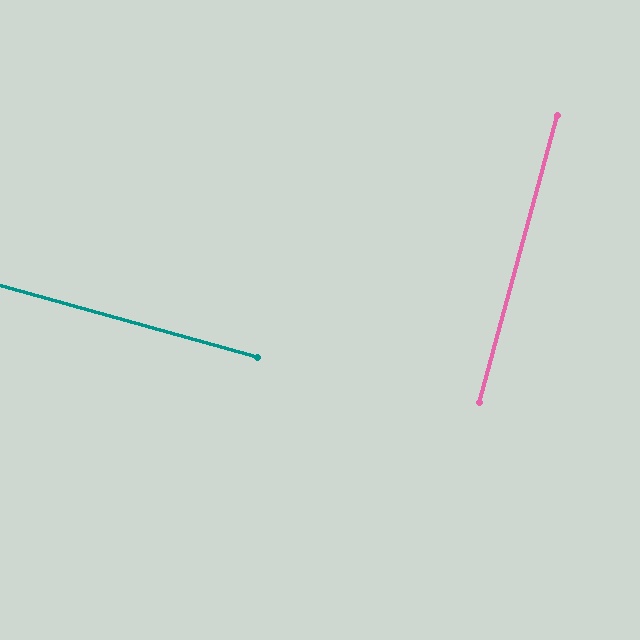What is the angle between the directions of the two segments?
Approximately 90 degrees.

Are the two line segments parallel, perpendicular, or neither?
Perpendicular — they meet at approximately 90°.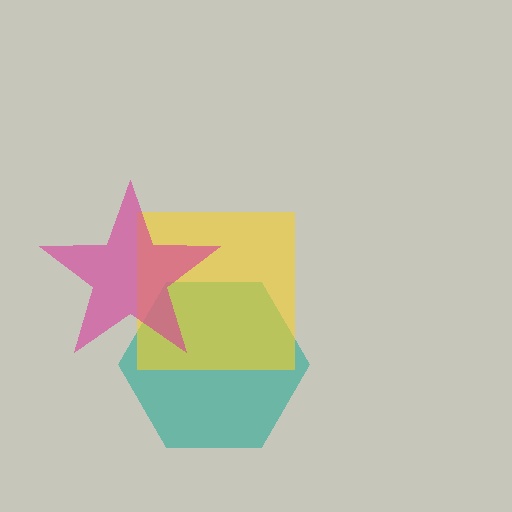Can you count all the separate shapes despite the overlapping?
Yes, there are 3 separate shapes.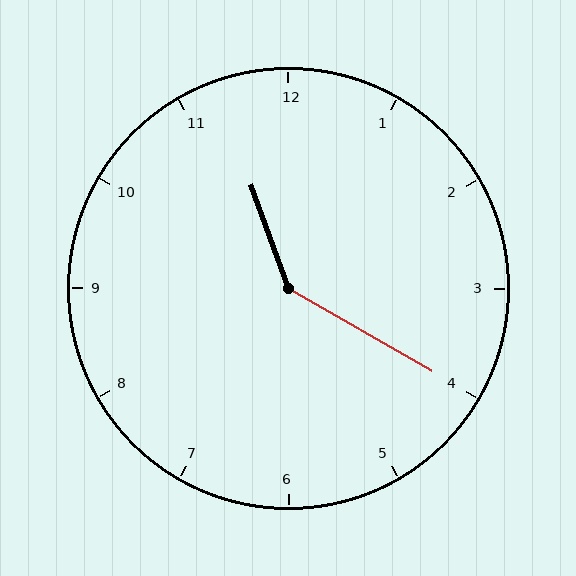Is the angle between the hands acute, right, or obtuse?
It is obtuse.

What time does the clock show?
11:20.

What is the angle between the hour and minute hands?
Approximately 140 degrees.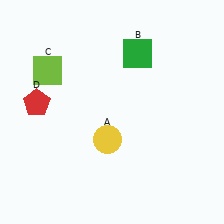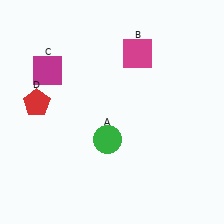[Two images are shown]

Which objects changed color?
A changed from yellow to green. B changed from green to magenta. C changed from lime to magenta.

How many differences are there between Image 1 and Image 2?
There are 3 differences between the two images.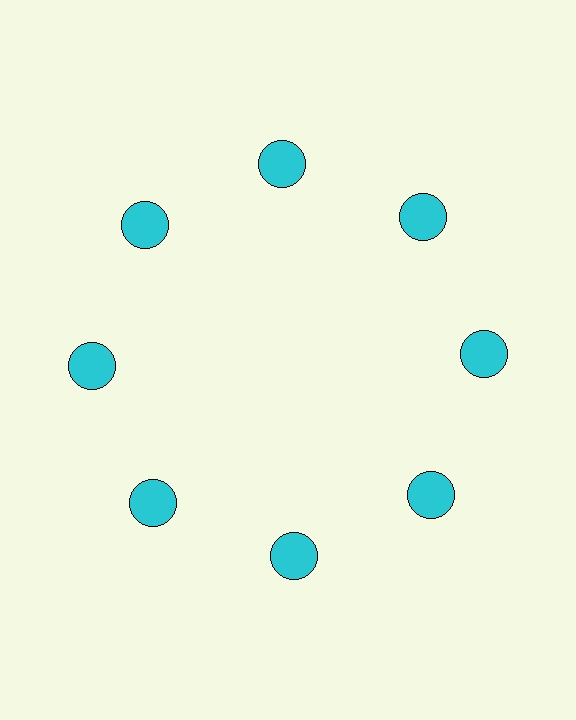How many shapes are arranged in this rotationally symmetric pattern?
There are 8 shapes, arranged in 8 groups of 1.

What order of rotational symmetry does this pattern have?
This pattern has 8-fold rotational symmetry.